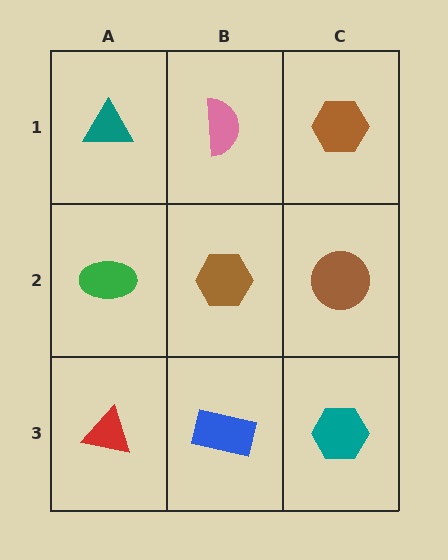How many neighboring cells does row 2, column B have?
4.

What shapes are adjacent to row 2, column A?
A teal triangle (row 1, column A), a red triangle (row 3, column A), a brown hexagon (row 2, column B).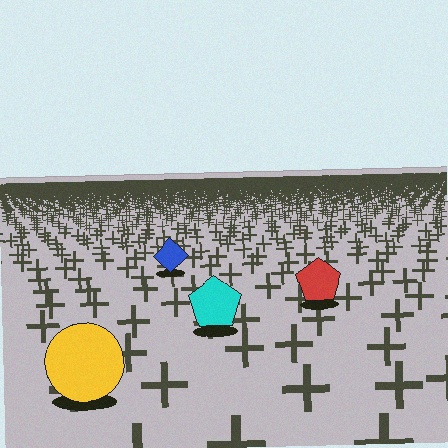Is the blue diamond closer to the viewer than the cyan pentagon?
No. The cyan pentagon is closer — you can tell from the texture gradient: the ground texture is coarser near it.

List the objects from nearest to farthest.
From nearest to farthest: the yellow circle, the cyan pentagon, the red pentagon, the blue diamond.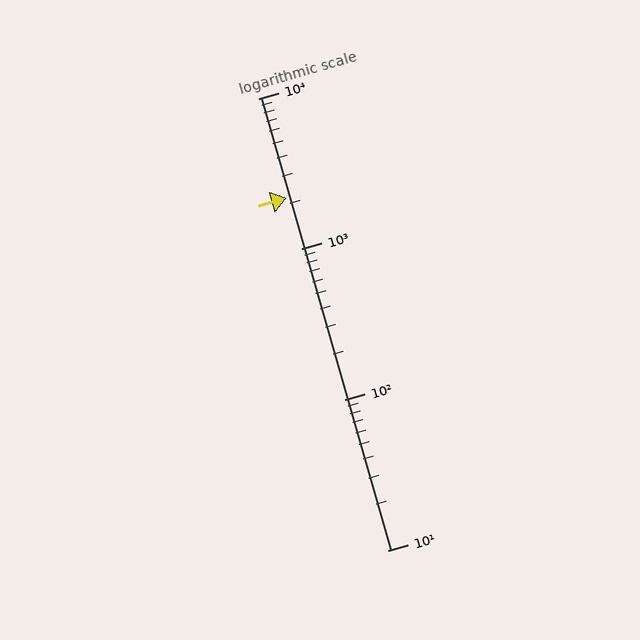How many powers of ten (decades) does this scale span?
The scale spans 3 decades, from 10 to 10000.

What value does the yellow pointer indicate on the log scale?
The pointer indicates approximately 2200.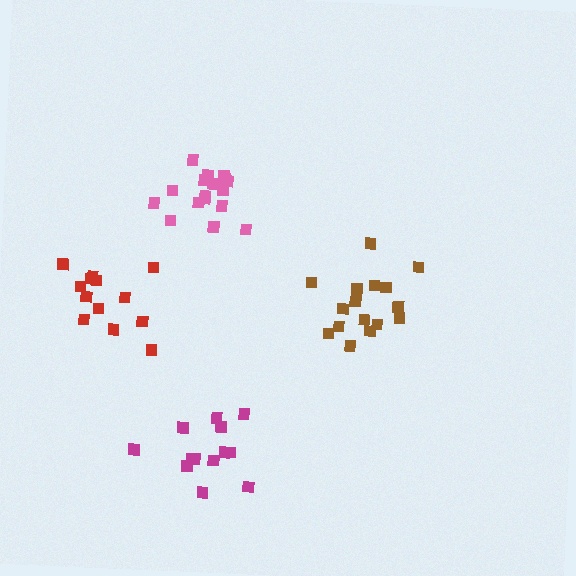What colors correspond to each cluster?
The clusters are colored: pink, magenta, brown, red.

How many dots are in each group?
Group 1: 19 dots, Group 2: 14 dots, Group 3: 17 dots, Group 4: 13 dots (63 total).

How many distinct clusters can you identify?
There are 4 distinct clusters.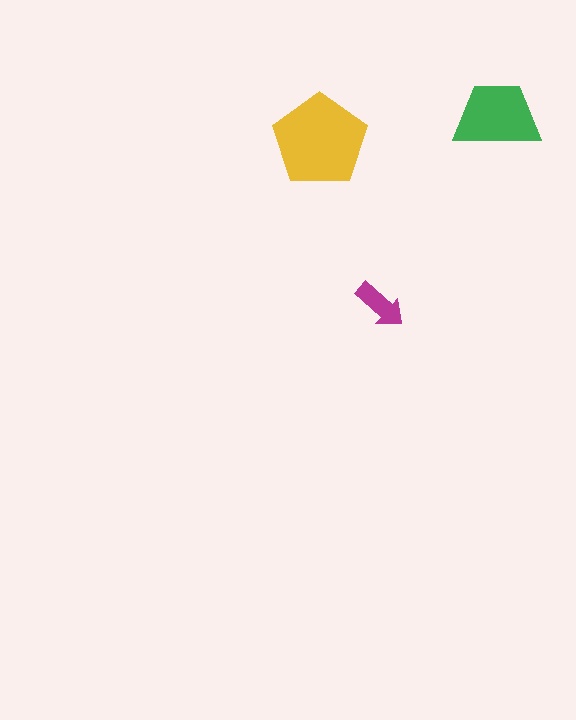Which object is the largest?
The yellow pentagon.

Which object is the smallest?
The magenta arrow.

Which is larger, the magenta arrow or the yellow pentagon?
The yellow pentagon.